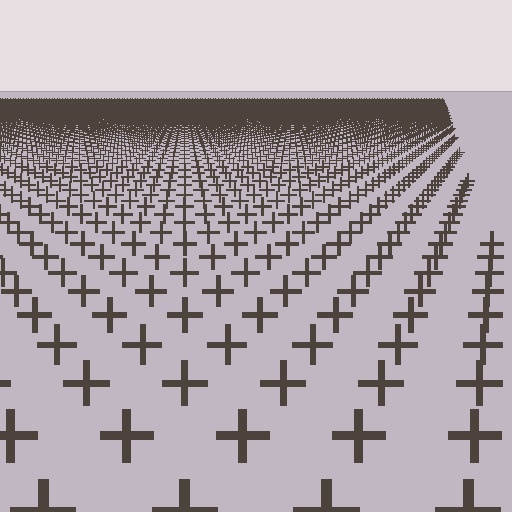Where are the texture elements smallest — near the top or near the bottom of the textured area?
Near the top.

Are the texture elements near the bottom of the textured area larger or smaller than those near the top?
Larger. Near the bottom, elements are closer to the viewer and appear at a bigger on-screen size.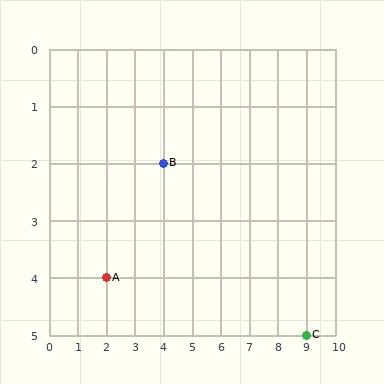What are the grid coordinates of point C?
Point C is at grid coordinates (9, 5).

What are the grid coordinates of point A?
Point A is at grid coordinates (2, 4).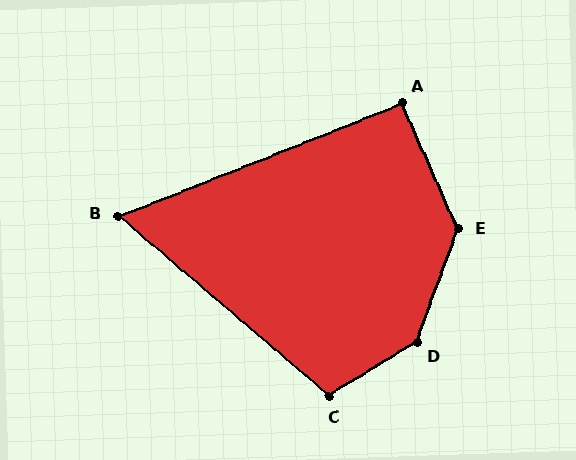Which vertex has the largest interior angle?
D, at approximately 142 degrees.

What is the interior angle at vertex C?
Approximately 108 degrees (obtuse).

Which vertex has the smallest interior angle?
B, at approximately 62 degrees.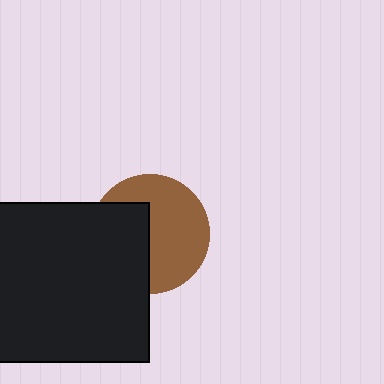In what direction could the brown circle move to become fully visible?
The brown circle could move right. That would shift it out from behind the black square entirely.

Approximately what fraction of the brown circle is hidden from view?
Roughly 41% of the brown circle is hidden behind the black square.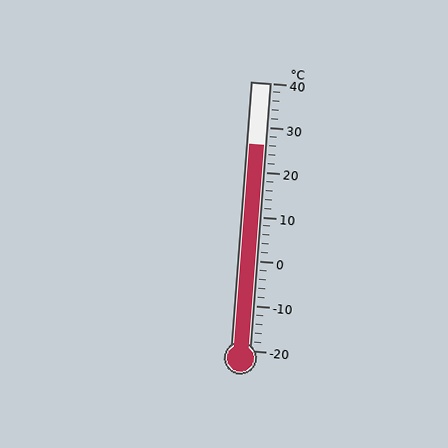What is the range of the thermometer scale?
The thermometer scale ranges from -20°C to 40°C.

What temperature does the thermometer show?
The thermometer shows approximately 26°C.